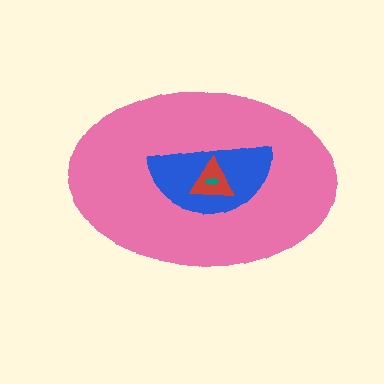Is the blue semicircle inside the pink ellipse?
Yes.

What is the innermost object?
The teal arrow.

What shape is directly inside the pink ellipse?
The blue semicircle.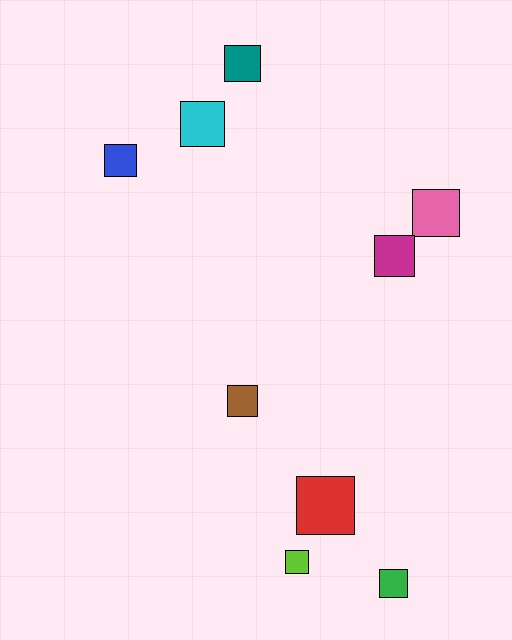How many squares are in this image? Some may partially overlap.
There are 9 squares.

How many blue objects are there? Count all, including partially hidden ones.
There is 1 blue object.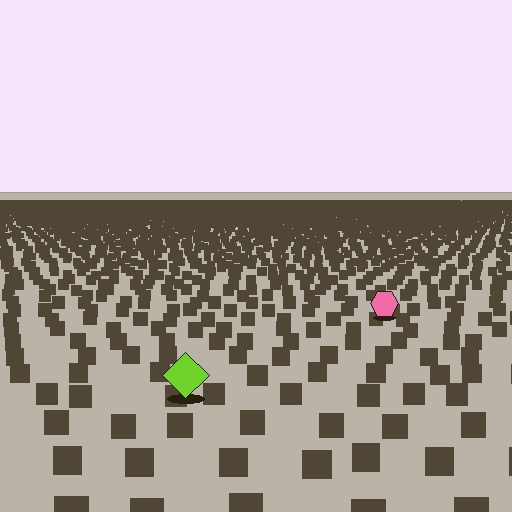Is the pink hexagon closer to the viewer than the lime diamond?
No. The lime diamond is closer — you can tell from the texture gradient: the ground texture is coarser near it.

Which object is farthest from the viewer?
The pink hexagon is farthest from the viewer. It appears smaller and the ground texture around it is denser.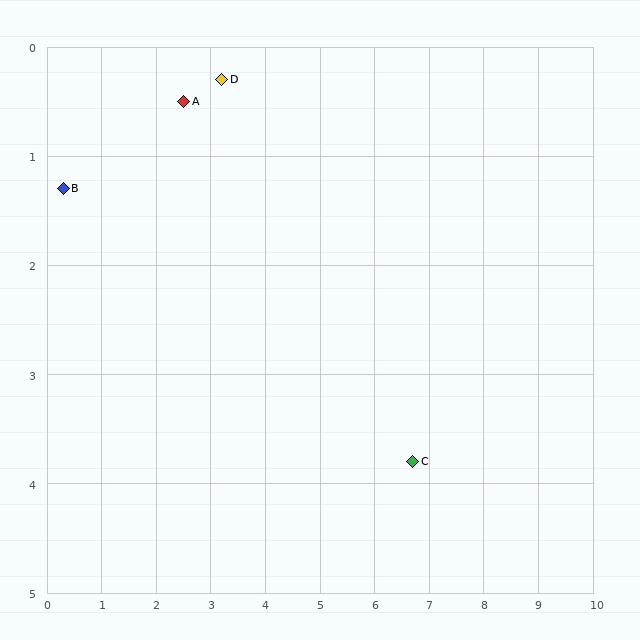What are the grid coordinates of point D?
Point D is at approximately (3.2, 0.3).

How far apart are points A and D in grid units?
Points A and D are about 0.7 grid units apart.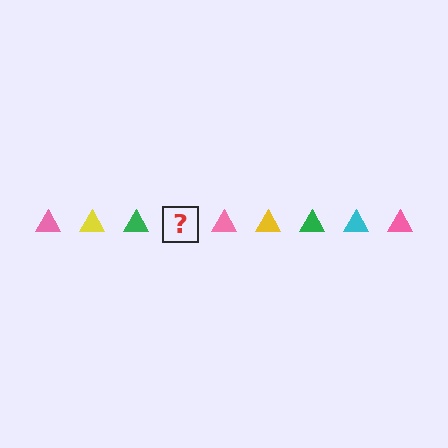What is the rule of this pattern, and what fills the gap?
The rule is that the pattern cycles through pink, yellow, green, cyan triangles. The gap should be filled with a cyan triangle.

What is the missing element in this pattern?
The missing element is a cyan triangle.